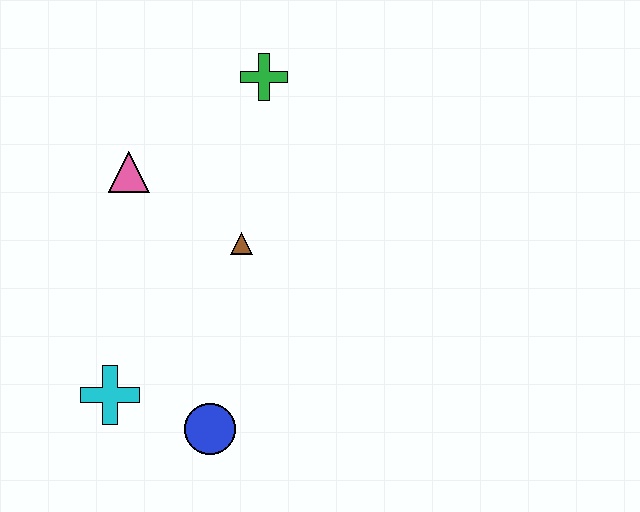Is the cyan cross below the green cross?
Yes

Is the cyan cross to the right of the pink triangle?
No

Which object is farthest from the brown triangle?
The cyan cross is farthest from the brown triangle.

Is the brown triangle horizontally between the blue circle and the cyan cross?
No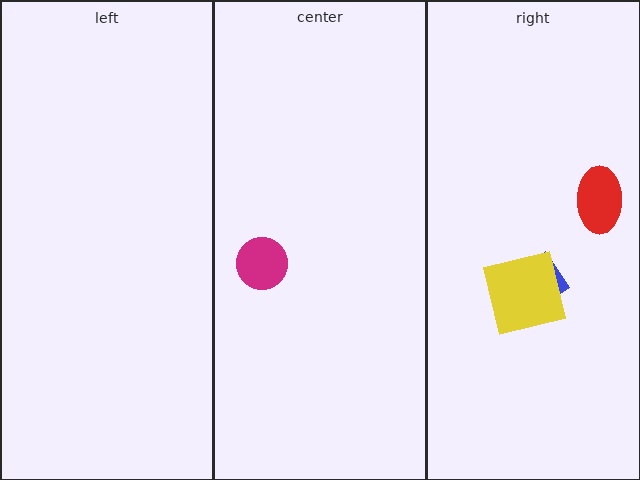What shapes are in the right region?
The blue diamond, the yellow square, the red ellipse.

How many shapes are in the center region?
1.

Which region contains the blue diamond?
The right region.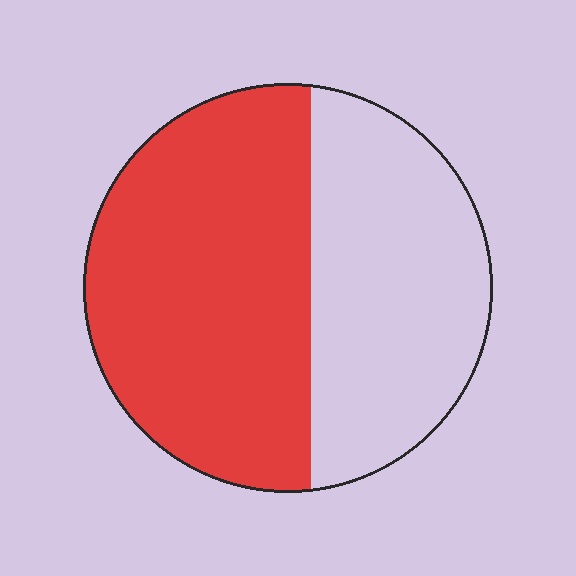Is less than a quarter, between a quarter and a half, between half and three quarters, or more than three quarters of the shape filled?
Between half and three quarters.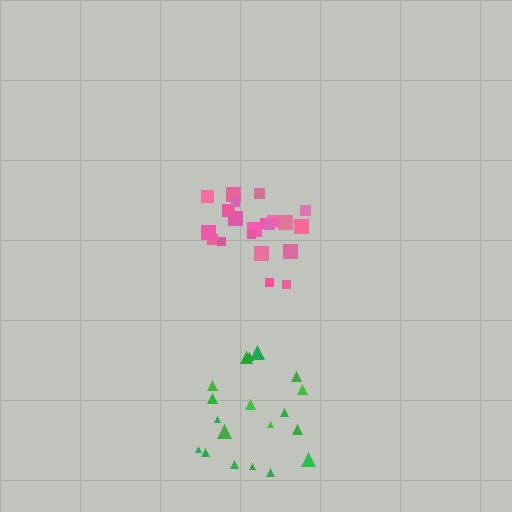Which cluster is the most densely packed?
Pink.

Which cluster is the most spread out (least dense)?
Green.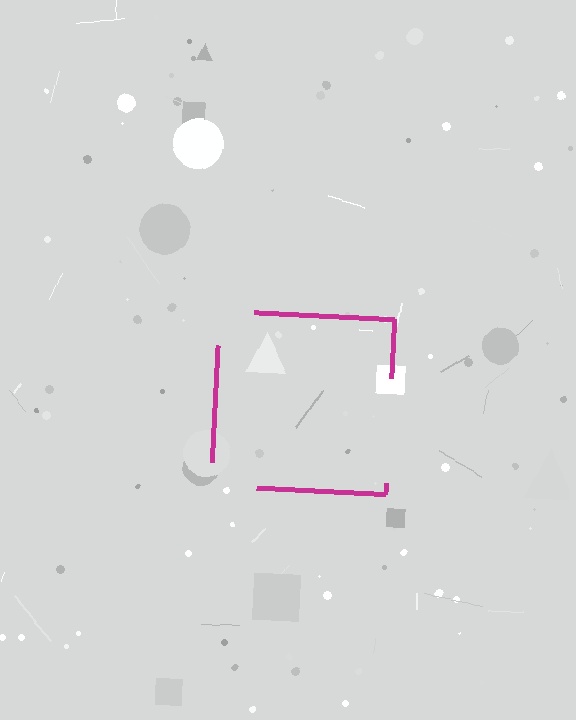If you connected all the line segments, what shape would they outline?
They would outline a square.